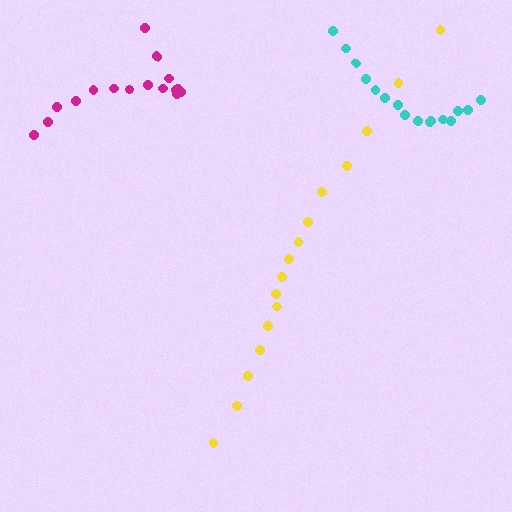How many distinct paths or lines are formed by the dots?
There are 3 distinct paths.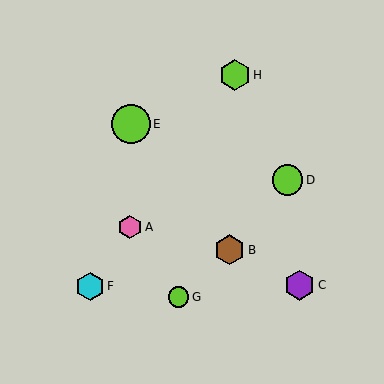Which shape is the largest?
The lime circle (labeled E) is the largest.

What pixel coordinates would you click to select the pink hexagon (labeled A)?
Click at (130, 227) to select the pink hexagon A.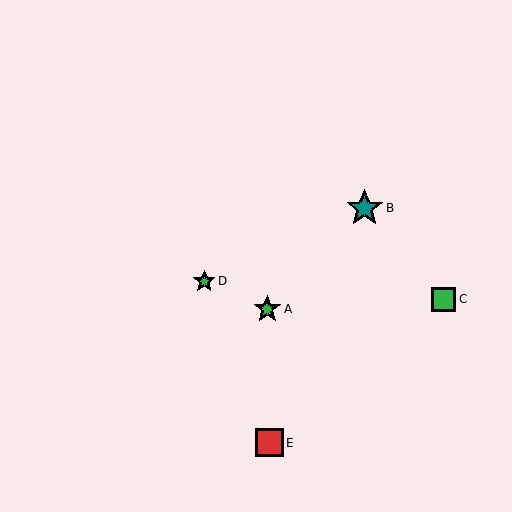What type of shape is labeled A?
Shape A is a green star.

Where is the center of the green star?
The center of the green star is at (204, 281).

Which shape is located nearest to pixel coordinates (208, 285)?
The green star (labeled D) at (204, 281) is nearest to that location.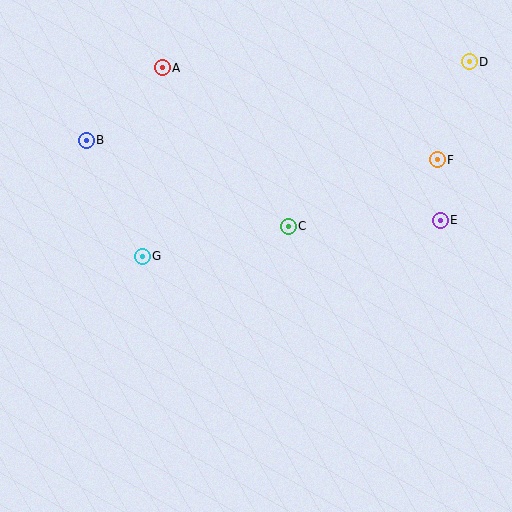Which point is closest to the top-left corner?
Point B is closest to the top-left corner.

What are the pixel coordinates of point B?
Point B is at (86, 140).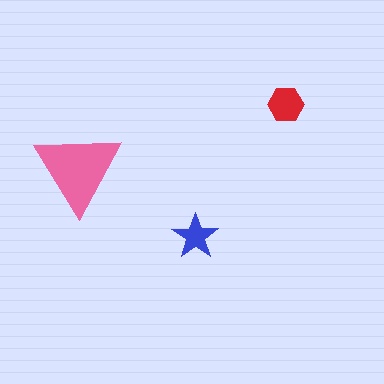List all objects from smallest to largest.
The blue star, the red hexagon, the pink triangle.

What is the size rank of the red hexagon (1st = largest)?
2nd.